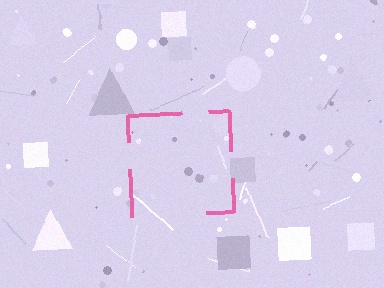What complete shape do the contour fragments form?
The contour fragments form a square.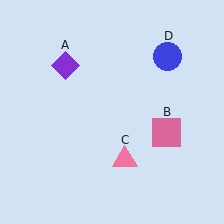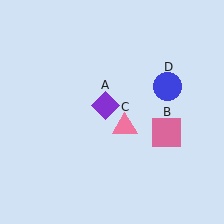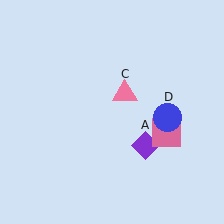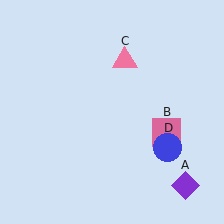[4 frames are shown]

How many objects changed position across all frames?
3 objects changed position: purple diamond (object A), pink triangle (object C), blue circle (object D).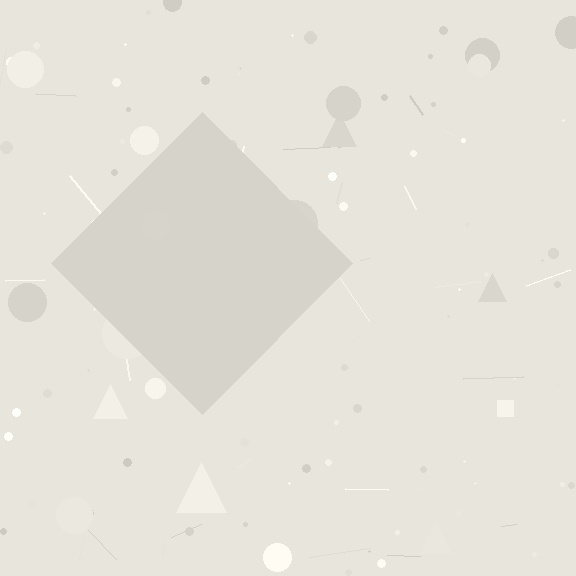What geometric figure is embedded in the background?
A diamond is embedded in the background.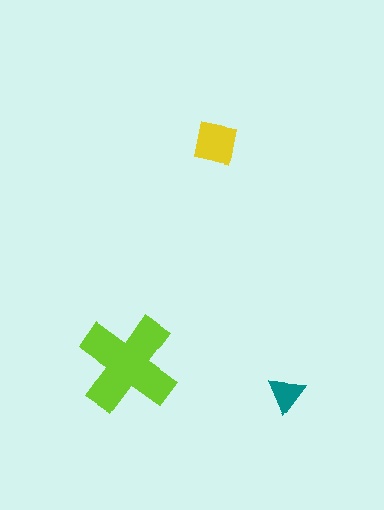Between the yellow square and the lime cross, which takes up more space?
The lime cross.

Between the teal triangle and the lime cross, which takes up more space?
The lime cross.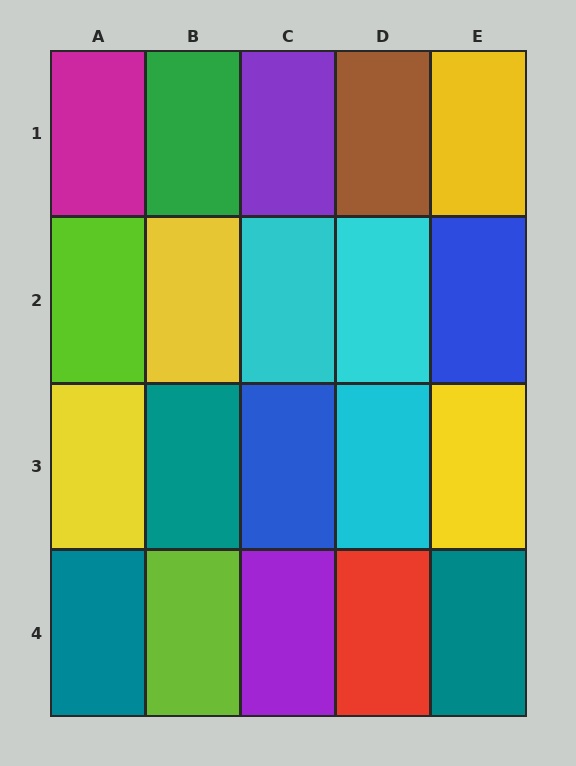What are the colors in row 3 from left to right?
Yellow, teal, blue, cyan, yellow.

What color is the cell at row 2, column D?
Cyan.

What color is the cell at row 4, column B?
Lime.